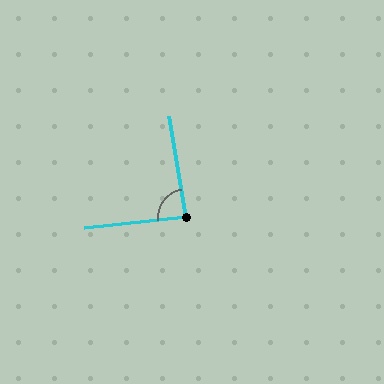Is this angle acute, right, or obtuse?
It is approximately a right angle.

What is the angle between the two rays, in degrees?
Approximately 86 degrees.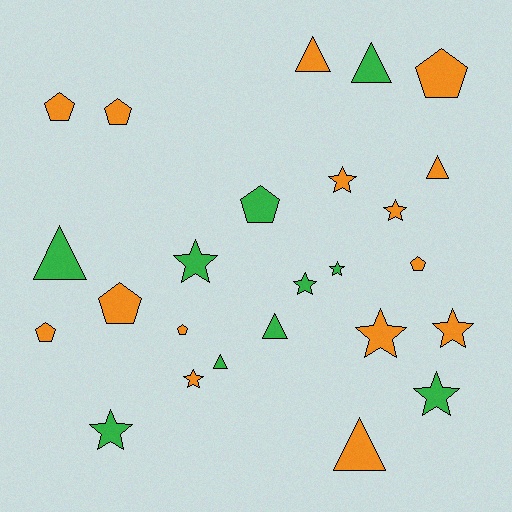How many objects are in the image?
There are 25 objects.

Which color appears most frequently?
Orange, with 15 objects.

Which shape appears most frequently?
Star, with 10 objects.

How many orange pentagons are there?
There are 7 orange pentagons.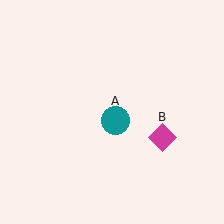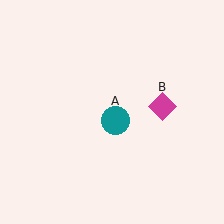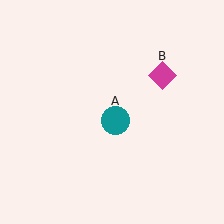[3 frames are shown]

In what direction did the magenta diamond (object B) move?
The magenta diamond (object B) moved up.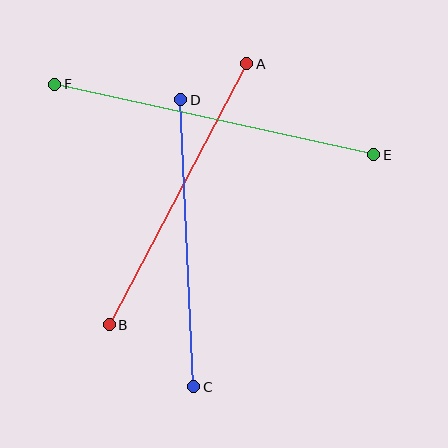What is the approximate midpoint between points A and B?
The midpoint is at approximately (178, 194) pixels.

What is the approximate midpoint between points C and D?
The midpoint is at approximately (187, 243) pixels.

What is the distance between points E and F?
The distance is approximately 326 pixels.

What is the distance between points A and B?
The distance is approximately 295 pixels.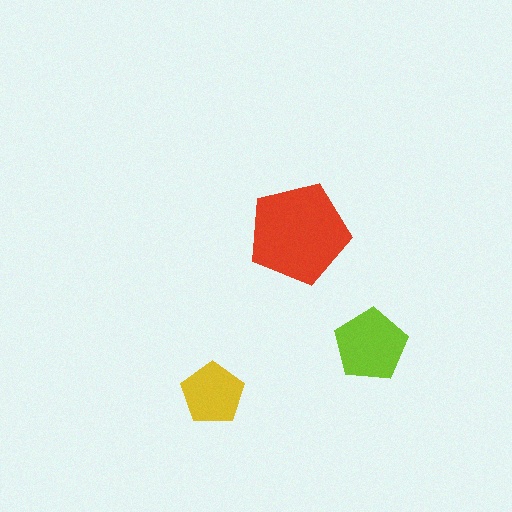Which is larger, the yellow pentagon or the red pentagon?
The red one.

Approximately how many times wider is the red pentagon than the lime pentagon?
About 1.5 times wider.